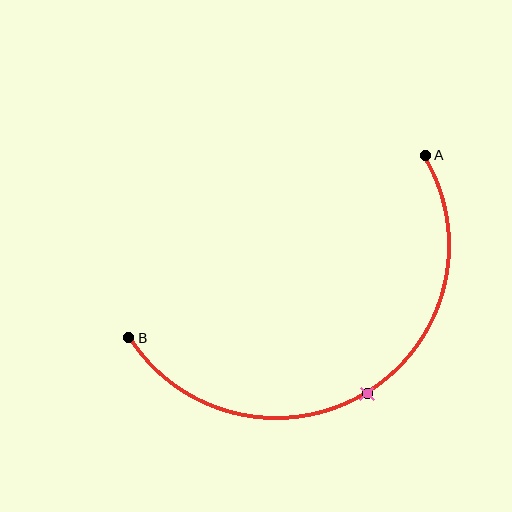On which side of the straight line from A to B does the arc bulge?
The arc bulges below the straight line connecting A and B.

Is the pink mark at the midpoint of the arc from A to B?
Yes. The pink mark lies on the arc at equal arc-length from both A and B — it is the arc midpoint.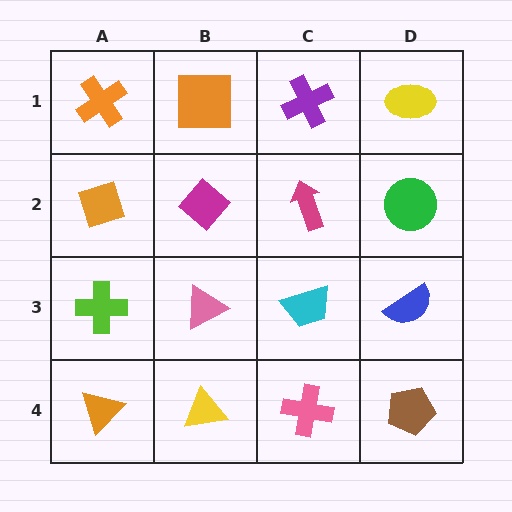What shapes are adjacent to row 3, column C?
A magenta arrow (row 2, column C), a pink cross (row 4, column C), a pink triangle (row 3, column B), a blue semicircle (row 3, column D).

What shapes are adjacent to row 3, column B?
A magenta diamond (row 2, column B), a yellow triangle (row 4, column B), a lime cross (row 3, column A), a cyan trapezoid (row 3, column C).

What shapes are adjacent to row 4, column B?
A pink triangle (row 3, column B), an orange triangle (row 4, column A), a pink cross (row 4, column C).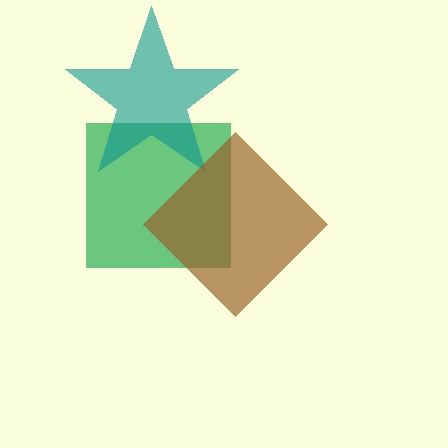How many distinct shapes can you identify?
There are 3 distinct shapes: a green square, a teal star, a brown diamond.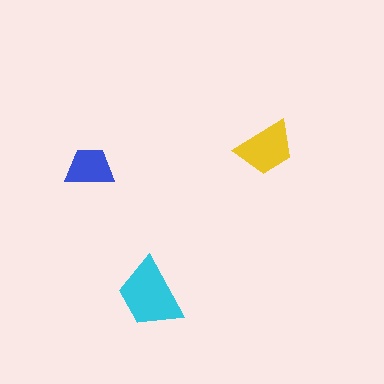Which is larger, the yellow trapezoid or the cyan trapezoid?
The cyan one.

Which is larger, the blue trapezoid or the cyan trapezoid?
The cyan one.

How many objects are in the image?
There are 3 objects in the image.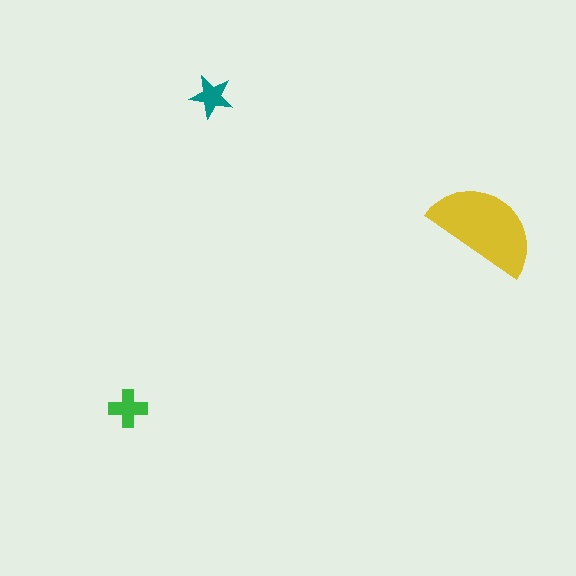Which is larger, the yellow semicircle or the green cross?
The yellow semicircle.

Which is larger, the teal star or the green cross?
The green cross.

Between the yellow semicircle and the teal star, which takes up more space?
The yellow semicircle.